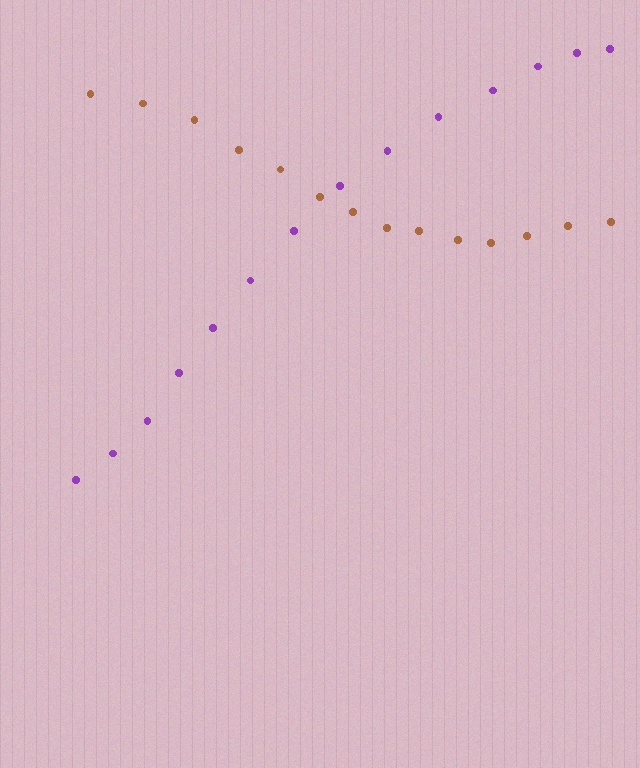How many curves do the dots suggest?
There are 2 distinct paths.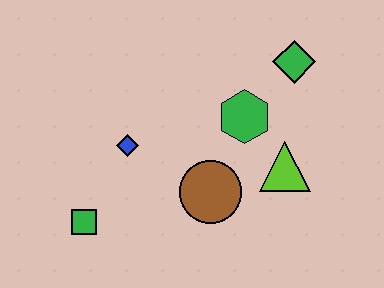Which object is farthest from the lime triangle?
The green square is farthest from the lime triangle.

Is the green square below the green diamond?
Yes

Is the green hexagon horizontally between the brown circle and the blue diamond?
No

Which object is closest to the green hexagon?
The lime triangle is closest to the green hexagon.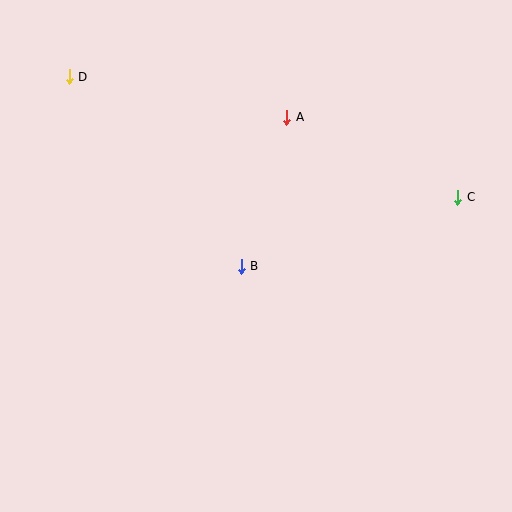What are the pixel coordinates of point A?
Point A is at (287, 117).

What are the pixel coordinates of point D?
Point D is at (69, 77).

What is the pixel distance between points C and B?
The distance between C and B is 227 pixels.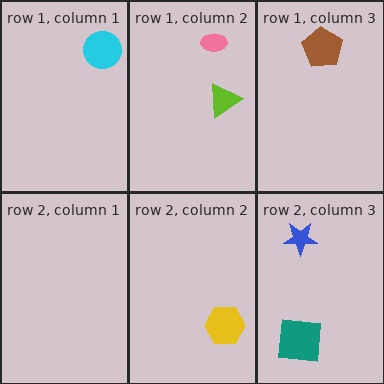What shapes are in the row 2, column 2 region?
The yellow hexagon.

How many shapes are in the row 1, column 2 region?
2.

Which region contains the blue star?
The row 2, column 3 region.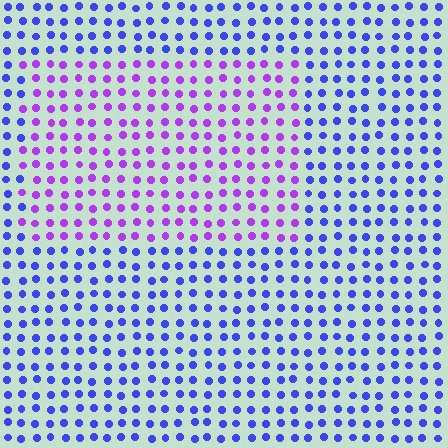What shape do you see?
I see a rectangle.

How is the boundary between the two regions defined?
The boundary is defined purely by a slight shift in hue (about 46 degrees). Spacing, size, and orientation are identical on both sides.